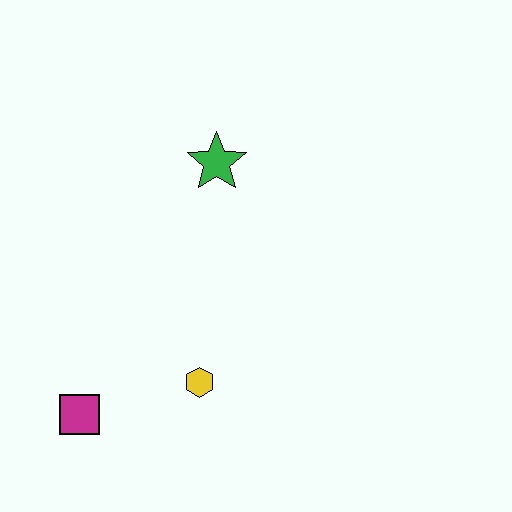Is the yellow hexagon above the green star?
No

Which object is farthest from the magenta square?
The green star is farthest from the magenta square.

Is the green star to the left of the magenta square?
No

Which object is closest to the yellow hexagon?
The magenta square is closest to the yellow hexagon.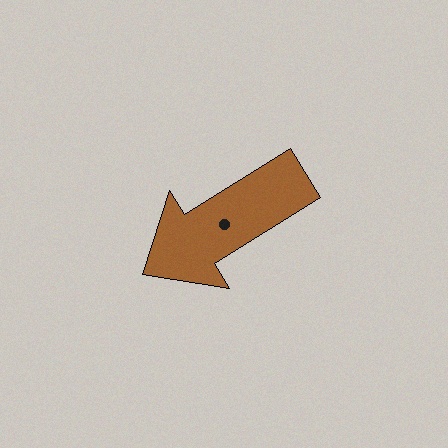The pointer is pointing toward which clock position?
Roughly 8 o'clock.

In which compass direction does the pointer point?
Southwest.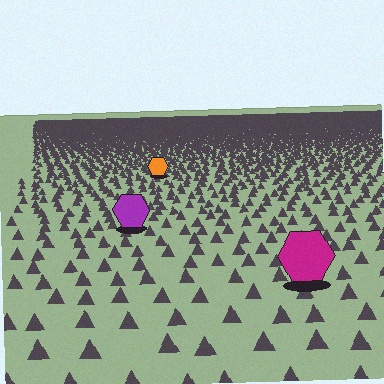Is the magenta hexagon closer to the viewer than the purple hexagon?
Yes. The magenta hexagon is closer — you can tell from the texture gradient: the ground texture is coarser near it.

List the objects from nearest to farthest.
From nearest to farthest: the magenta hexagon, the purple hexagon, the orange hexagon.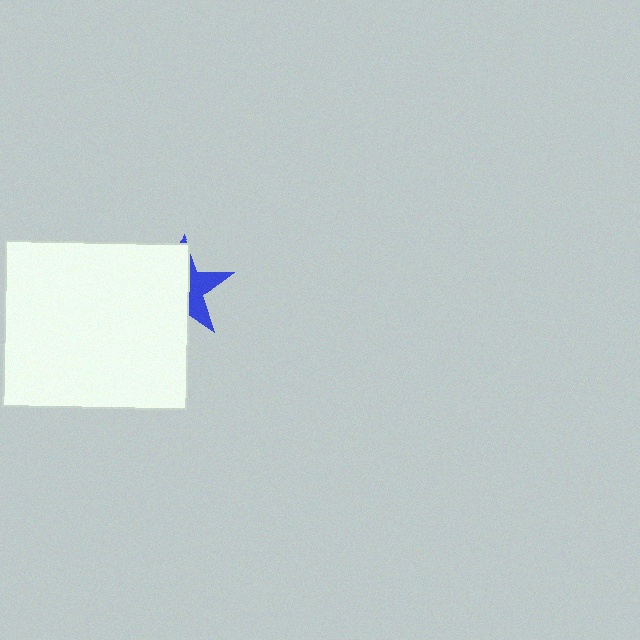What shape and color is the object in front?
The object in front is a white rectangle.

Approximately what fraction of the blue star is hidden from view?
Roughly 63% of the blue star is hidden behind the white rectangle.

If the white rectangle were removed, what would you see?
You would see the complete blue star.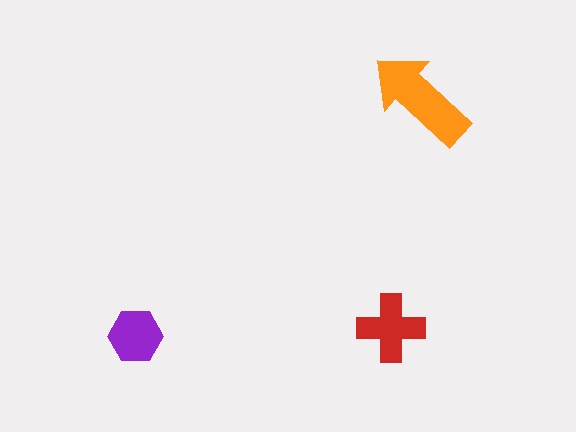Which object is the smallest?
The purple hexagon.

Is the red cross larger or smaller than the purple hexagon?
Larger.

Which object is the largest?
The orange arrow.